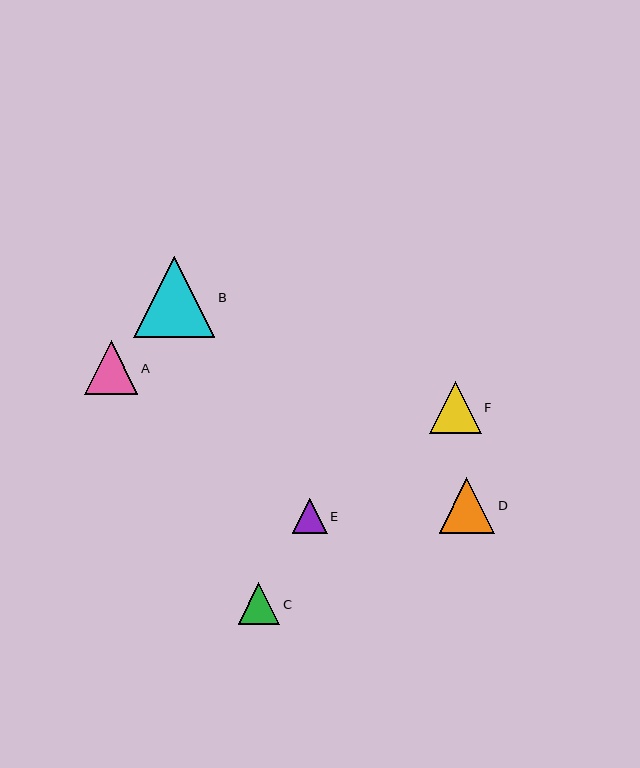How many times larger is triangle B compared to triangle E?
Triangle B is approximately 2.3 times the size of triangle E.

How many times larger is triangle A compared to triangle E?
Triangle A is approximately 1.5 times the size of triangle E.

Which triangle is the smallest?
Triangle E is the smallest with a size of approximately 35 pixels.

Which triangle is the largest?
Triangle B is the largest with a size of approximately 81 pixels.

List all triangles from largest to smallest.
From largest to smallest: B, D, A, F, C, E.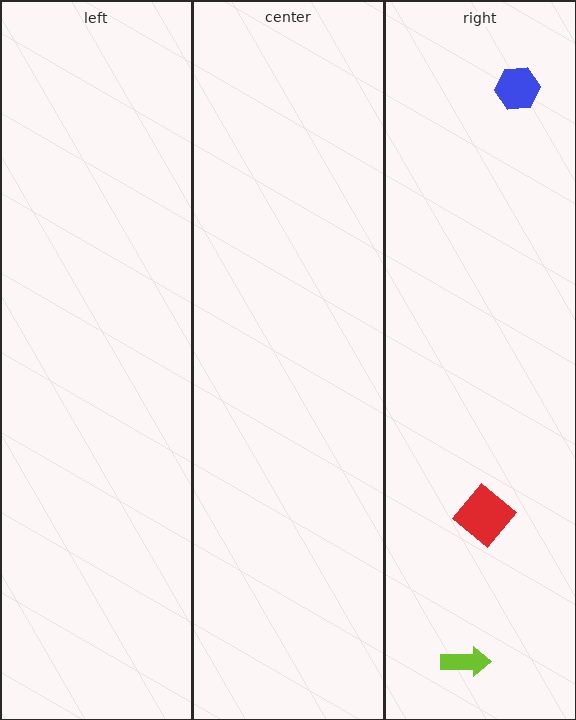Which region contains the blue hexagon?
The right region.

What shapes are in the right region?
The blue hexagon, the lime arrow, the red diamond.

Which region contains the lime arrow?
The right region.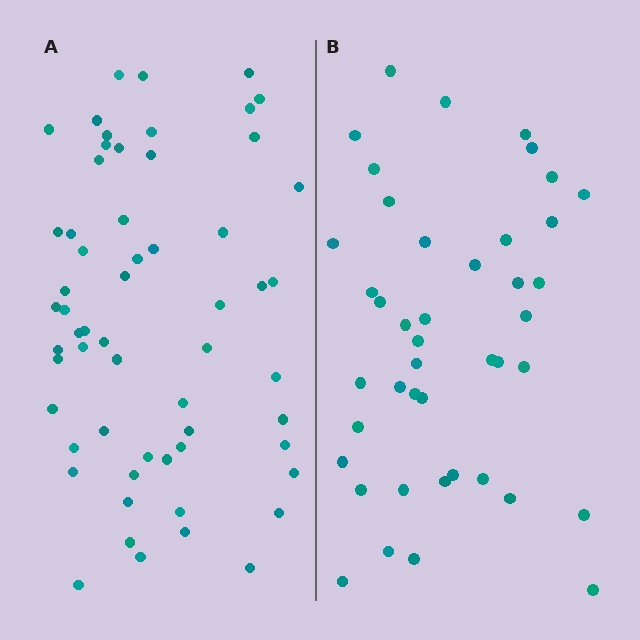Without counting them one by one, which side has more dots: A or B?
Region A (the left region) has more dots.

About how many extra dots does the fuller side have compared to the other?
Region A has approximately 15 more dots than region B.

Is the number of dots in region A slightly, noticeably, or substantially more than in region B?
Region A has noticeably more, but not dramatically so. The ratio is roughly 1.4 to 1.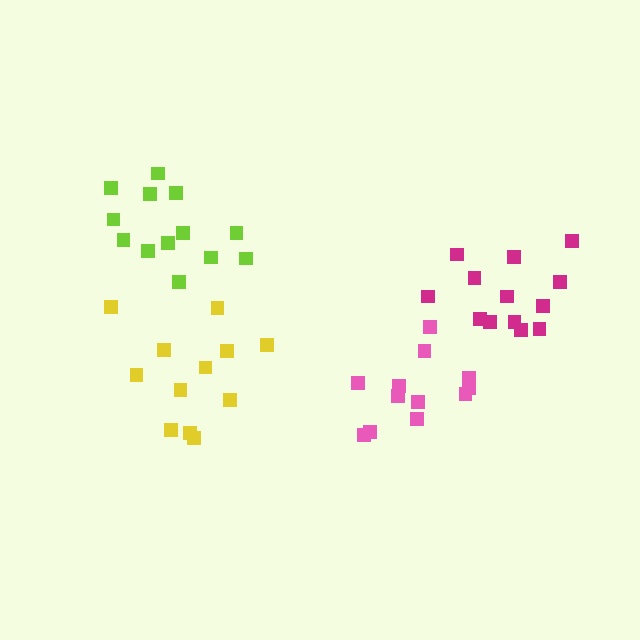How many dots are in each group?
Group 1: 13 dots, Group 2: 12 dots, Group 3: 12 dots, Group 4: 13 dots (50 total).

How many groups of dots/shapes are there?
There are 4 groups.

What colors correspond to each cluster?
The clusters are colored: lime, yellow, pink, magenta.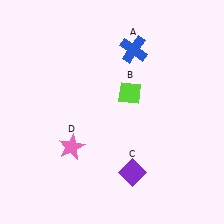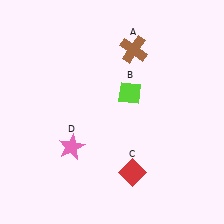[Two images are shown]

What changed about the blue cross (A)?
In Image 1, A is blue. In Image 2, it changed to brown.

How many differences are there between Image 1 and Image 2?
There are 2 differences between the two images.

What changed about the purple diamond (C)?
In Image 1, C is purple. In Image 2, it changed to red.